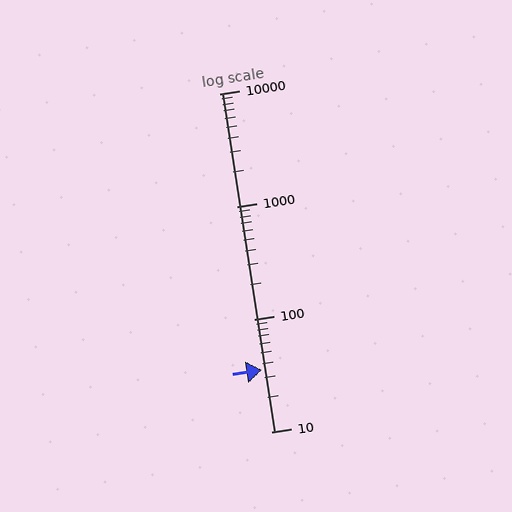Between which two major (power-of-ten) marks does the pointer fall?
The pointer is between 10 and 100.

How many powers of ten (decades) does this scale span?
The scale spans 3 decades, from 10 to 10000.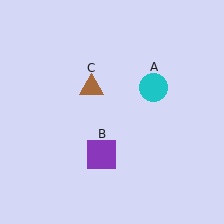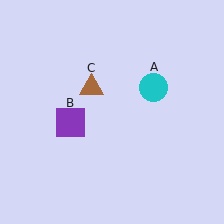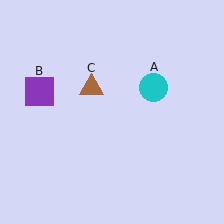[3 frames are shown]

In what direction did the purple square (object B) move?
The purple square (object B) moved up and to the left.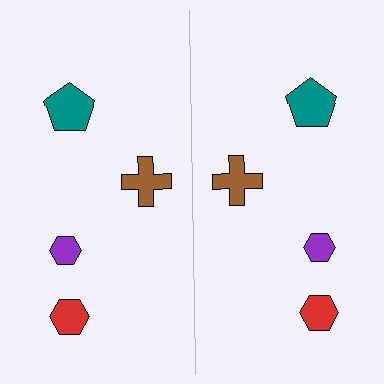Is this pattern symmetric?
Yes, this pattern has bilateral (reflection) symmetry.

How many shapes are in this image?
There are 8 shapes in this image.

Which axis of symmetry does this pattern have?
The pattern has a vertical axis of symmetry running through the center of the image.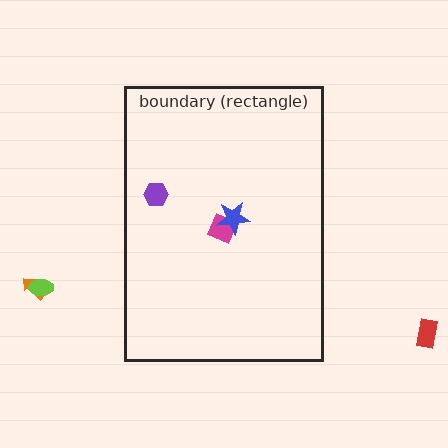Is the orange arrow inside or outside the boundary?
Outside.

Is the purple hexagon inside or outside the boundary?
Inside.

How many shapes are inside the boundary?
3 inside, 3 outside.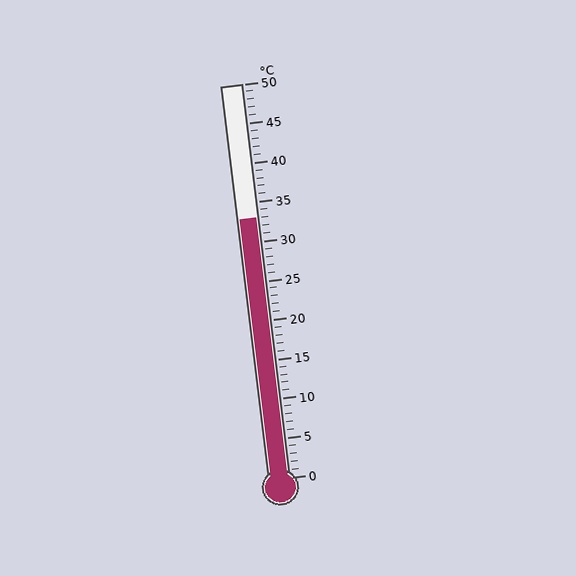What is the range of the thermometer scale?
The thermometer scale ranges from 0°C to 50°C.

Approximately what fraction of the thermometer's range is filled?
The thermometer is filled to approximately 65% of its range.